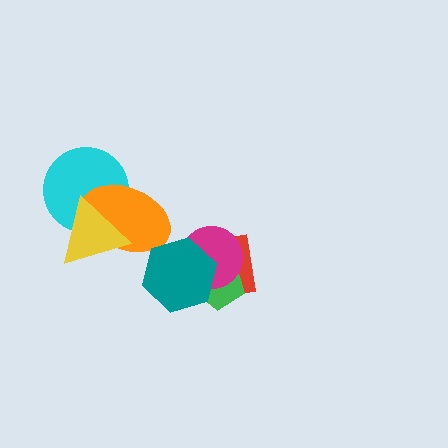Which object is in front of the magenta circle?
The teal hexagon is in front of the magenta circle.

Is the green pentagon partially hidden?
Yes, it is partially covered by another shape.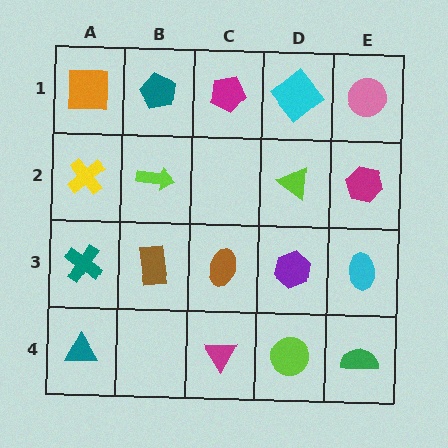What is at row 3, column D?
A purple hexagon.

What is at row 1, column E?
A pink circle.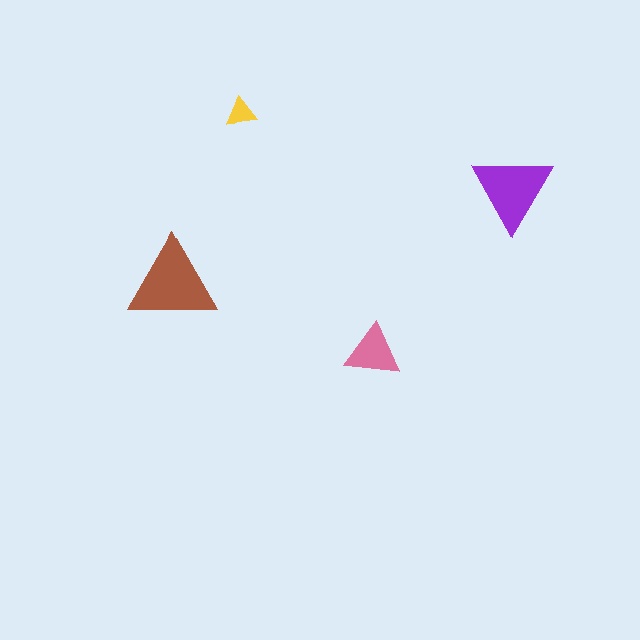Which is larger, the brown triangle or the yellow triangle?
The brown one.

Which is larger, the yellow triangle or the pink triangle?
The pink one.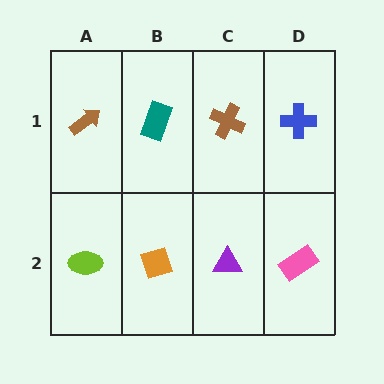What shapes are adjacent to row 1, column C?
A purple triangle (row 2, column C), a teal rectangle (row 1, column B), a blue cross (row 1, column D).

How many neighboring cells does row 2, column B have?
3.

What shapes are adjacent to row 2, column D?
A blue cross (row 1, column D), a purple triangle (row 2, column C).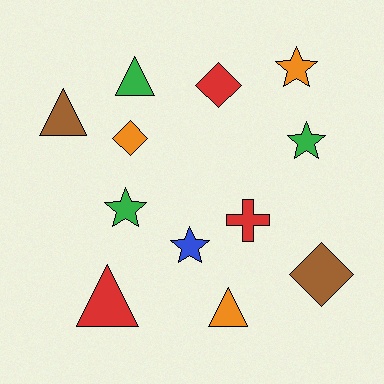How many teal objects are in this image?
There are no teal objects.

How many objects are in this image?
There are 12 objects.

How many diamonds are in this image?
There are 3 diamonds.